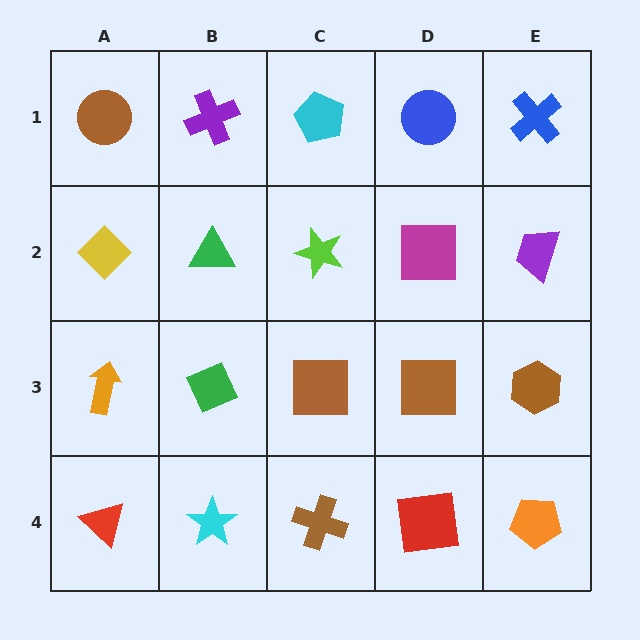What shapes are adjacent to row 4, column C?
A brown square (row 3, column C), a cyan star (row 4, column B), a red square (row 4, column D).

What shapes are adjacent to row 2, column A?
A brown circle (row 1, column A), an orange arrow (row 3, column A), a green triangle (row 2, column B).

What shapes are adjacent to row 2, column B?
A purple cross (row 1, column B), a green diamond (row 3, column B), a yellow diamond (row 2, column A), a lime star (row 2, column C).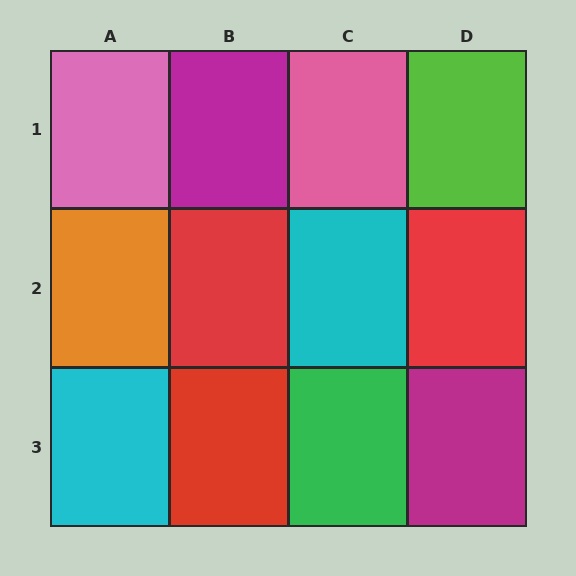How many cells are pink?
2 cells are pink.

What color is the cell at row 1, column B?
Magenta.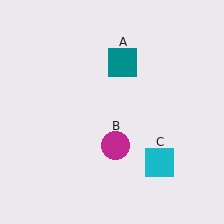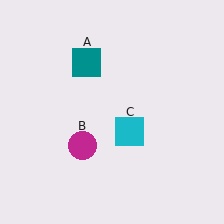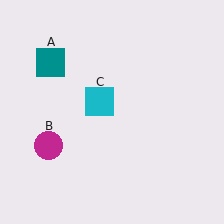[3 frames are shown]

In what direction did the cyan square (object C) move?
The cyan square (object C) moved up and to the left.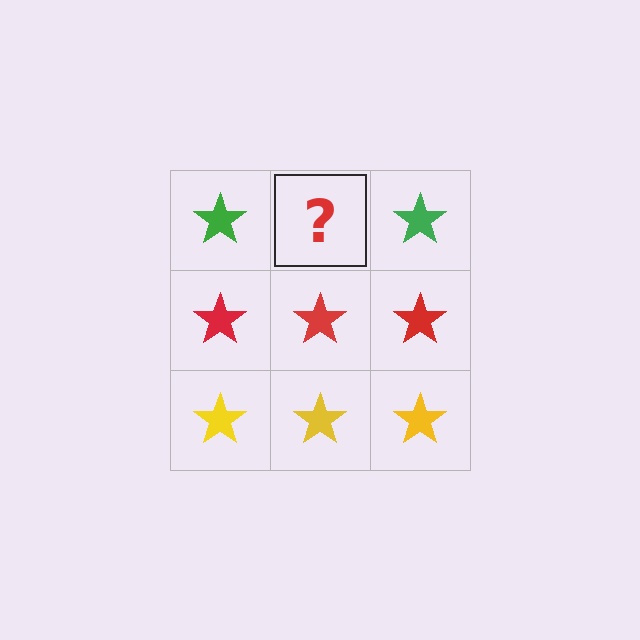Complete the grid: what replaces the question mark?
The question mark should be replaced with a green star.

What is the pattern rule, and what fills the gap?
The rule is that each row has a consistent color. The gap should be filled with a green star.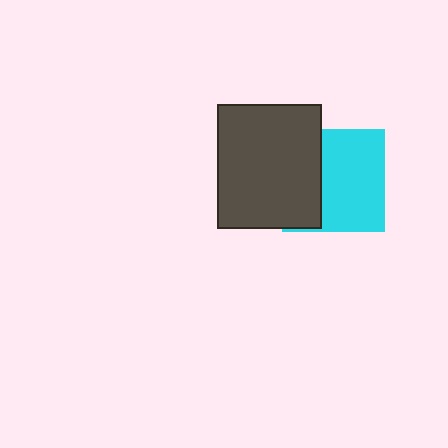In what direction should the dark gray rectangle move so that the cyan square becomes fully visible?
The dark gray rectangle should move left. That is the shortest direction to clear the overlap and leave the cyan square fully visible.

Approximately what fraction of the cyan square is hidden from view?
Roughly 38% of the cyan square is hidden behind the dark gray rectangle.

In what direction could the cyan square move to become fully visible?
The cyan square could move right. That would shift it out from behind the dark gray rectangle entirely.